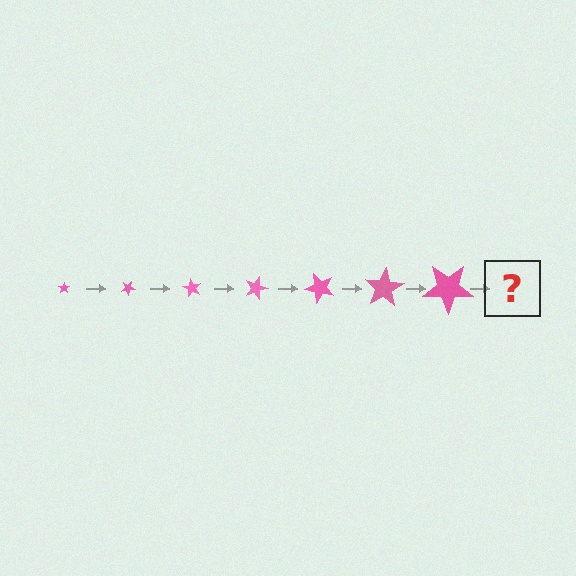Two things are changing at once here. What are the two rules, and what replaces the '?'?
The two rules are that the star grows larger each step and it rotates 30 degrees each step. The '?' should be a star, larger than the previous one and rotated 210 degrees from the start.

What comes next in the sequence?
The next element should be a star, larger than the previous one and rotated 210 degrees from the start.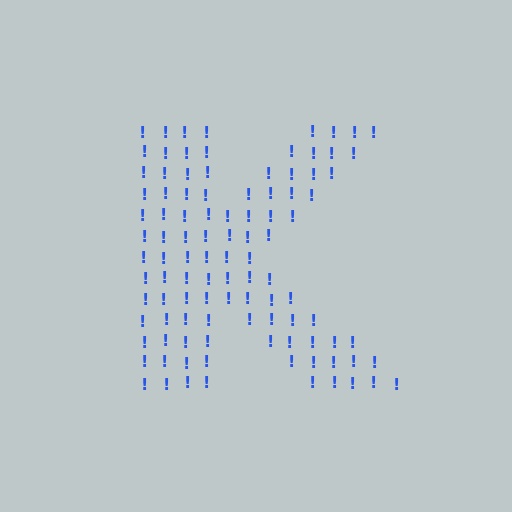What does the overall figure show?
The overall figure shows the letter K.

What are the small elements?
The small elements are exclamation marks.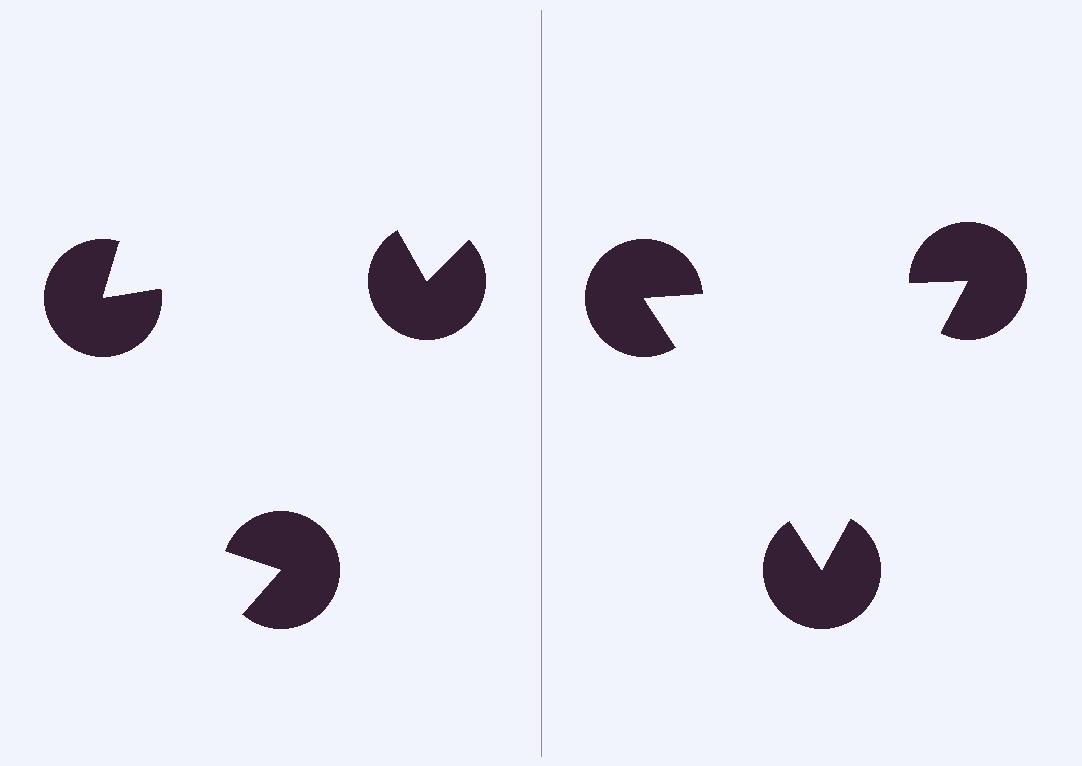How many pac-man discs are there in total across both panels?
6 — 3 on each side.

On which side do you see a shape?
An illusory triangle appears on the right side. On the left side the wedge cuts are rotated, so no coherent shape forms.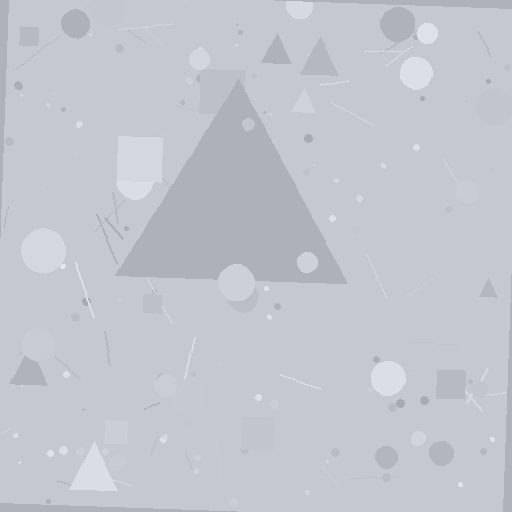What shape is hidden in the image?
A triangle is hidden in the image.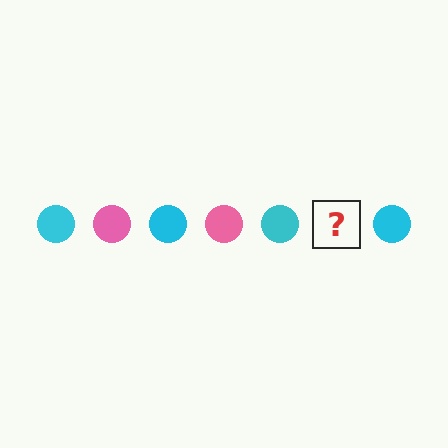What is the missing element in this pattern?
The missing element is a pink circle.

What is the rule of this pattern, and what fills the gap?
The rule is that the pattern cycles through cyan, pink circles. The gap should be filled with a pink circle.